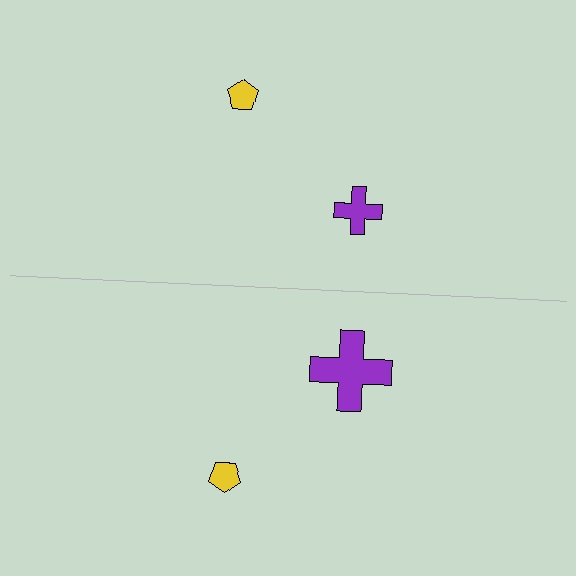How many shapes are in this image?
There are 4 shapes in this image.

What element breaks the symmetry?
The purple cross on the bottom side has a different size than its mirror counterpart.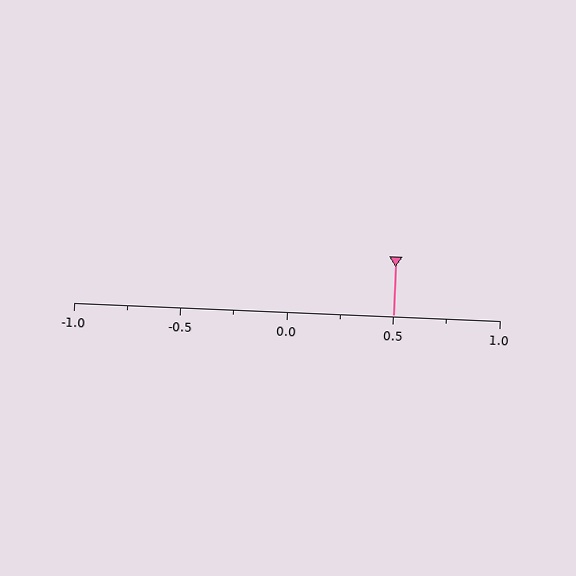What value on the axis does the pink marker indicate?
The marker indicates approximately 0.5.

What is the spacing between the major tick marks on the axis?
The major ticks are spaced 0.5 apart.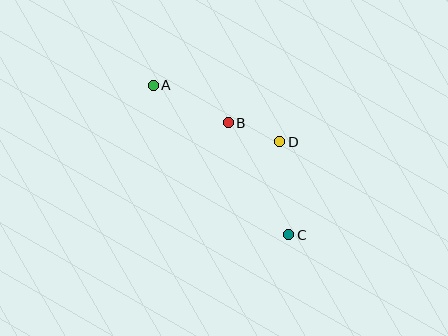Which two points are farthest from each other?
Points A and C are farthest from each other.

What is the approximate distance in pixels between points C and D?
The distance between C and D is approximately 93 pixels.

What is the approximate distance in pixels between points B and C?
The distance between B and C is approximately 127 pixels.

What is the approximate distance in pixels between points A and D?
The distance between A and D is approximately 138 pixels.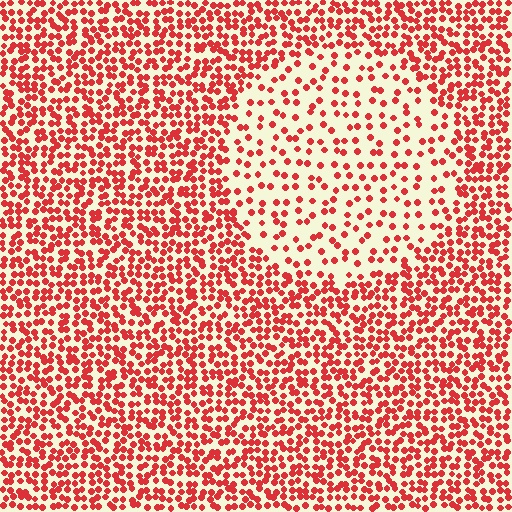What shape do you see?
I see a circle.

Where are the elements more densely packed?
The elements are more densely packed outside the circle boundary.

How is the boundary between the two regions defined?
The boundary is defined by a change in element density (approximately 2.3x ratio). All elements are the same color, size, and shape.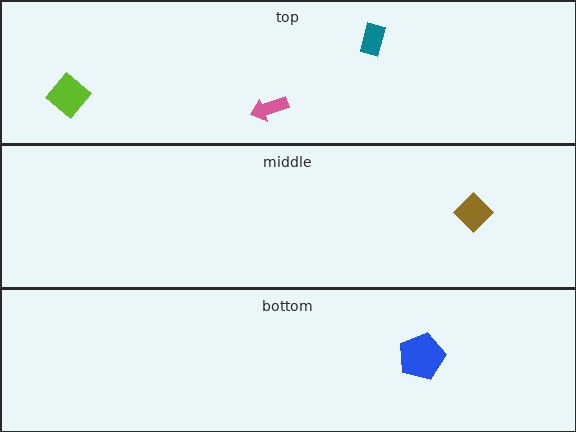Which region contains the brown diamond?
The middle region.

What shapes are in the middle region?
The brown diamond.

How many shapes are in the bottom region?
1.